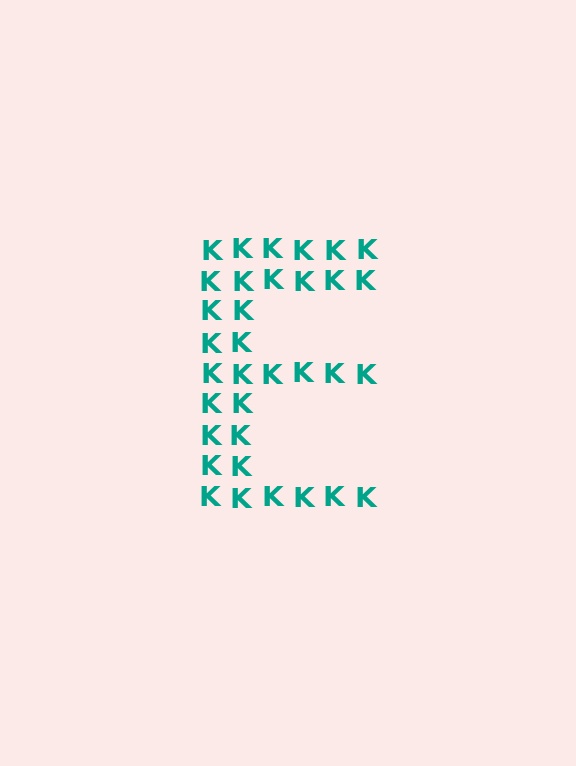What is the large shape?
The large shape is the letter E.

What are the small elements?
The small elements are letter K's.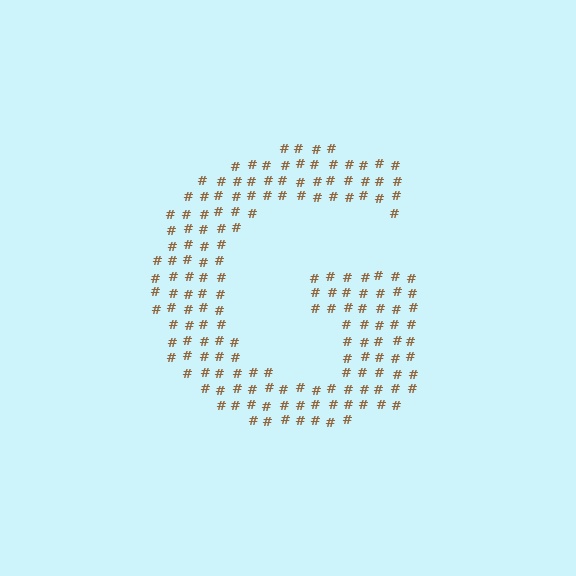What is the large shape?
The large shape is the letter G.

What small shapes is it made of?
It is made of small hash symbols.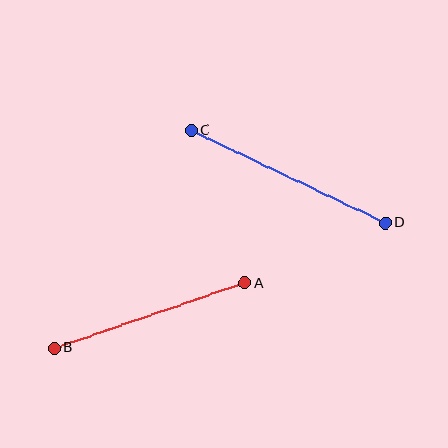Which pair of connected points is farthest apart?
Points C and D are farthest apart.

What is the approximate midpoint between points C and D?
The midpoint is at approximately (288, 177) pixels.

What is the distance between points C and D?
The distance is approximately 215 pixels.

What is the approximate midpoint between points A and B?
The midpoint is at approximately (150, 315) pixels.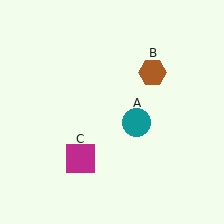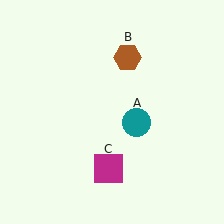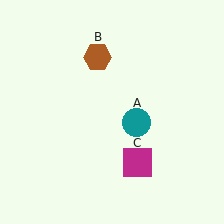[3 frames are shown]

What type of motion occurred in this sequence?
The brown hexagon (object B), magenta square (object C) rotated counterclockwise around the center of the scene.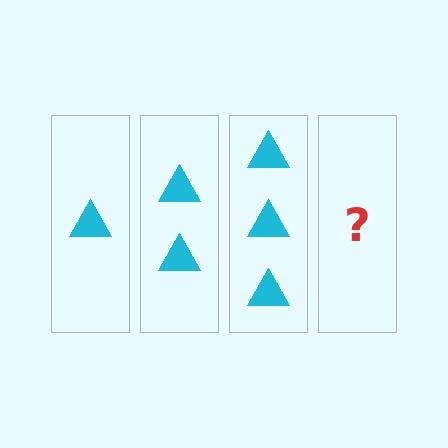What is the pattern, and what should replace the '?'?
The pattern is that each step adds one more triangle. The '?' should be 4 triangles.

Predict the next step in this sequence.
The next step is 4 triangles.